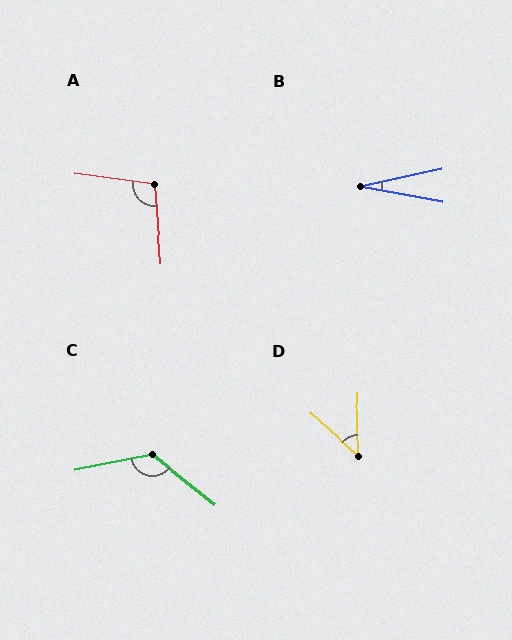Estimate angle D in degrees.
Approximately 47 degrees.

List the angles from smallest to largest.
B (22°), D (47°), A (102°), C (130°).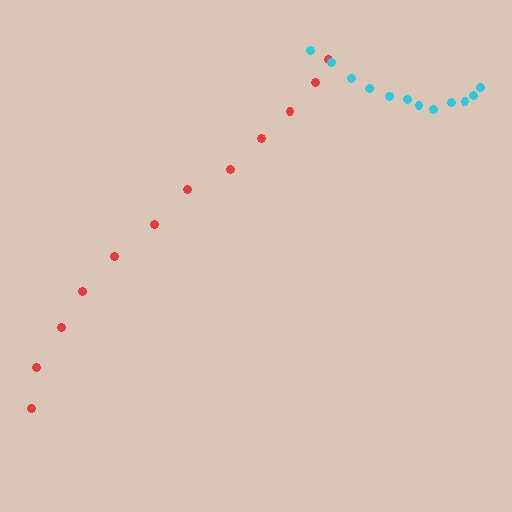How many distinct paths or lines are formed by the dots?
There are 2 distinct paths.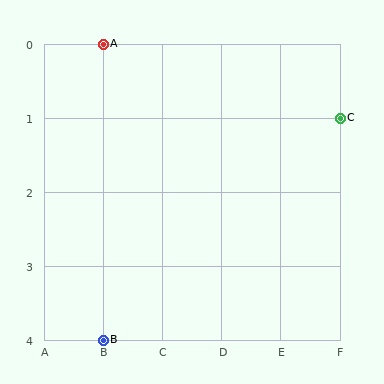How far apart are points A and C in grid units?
Points A and C are 4 columns and 1 row apart (about 4.1 grid units diagonally).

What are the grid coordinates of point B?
Point B is at grid coordinates (B, 4).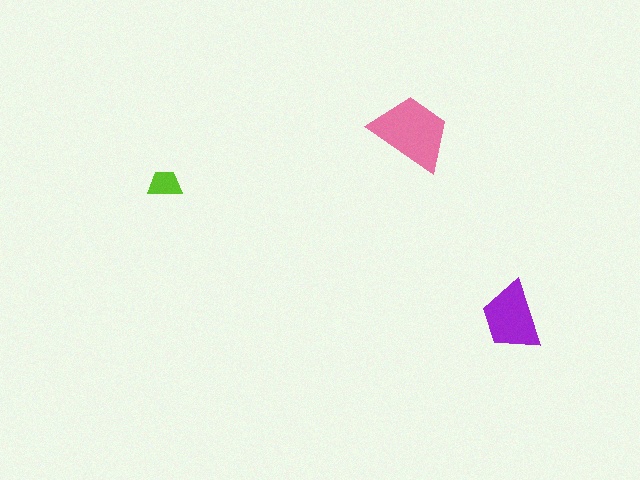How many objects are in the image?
There are 3 objects in the image.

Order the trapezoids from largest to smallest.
the pink one, the purple one, the lime one.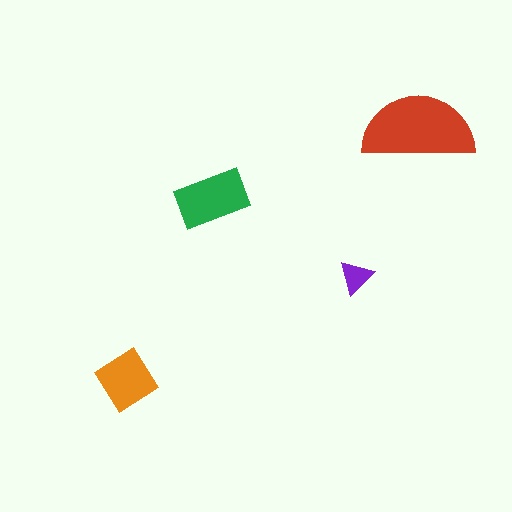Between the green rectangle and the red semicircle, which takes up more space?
The red semicircle.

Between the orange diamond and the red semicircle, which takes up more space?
The red semicircle.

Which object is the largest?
The red semicircle.